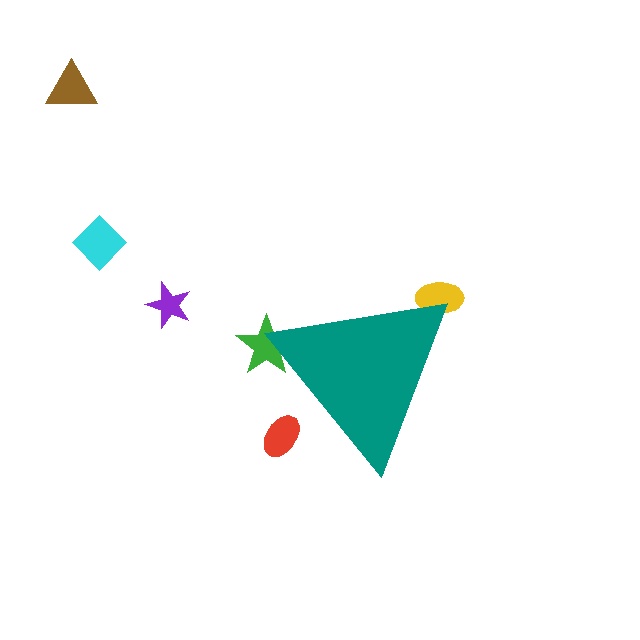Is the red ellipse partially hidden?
Yes, the red ellipse is partially hidden behind the teal triangle.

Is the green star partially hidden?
Yes, the green star is partially hidden behind the teal triangle.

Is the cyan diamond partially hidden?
No, the cyan diamond is fully visible.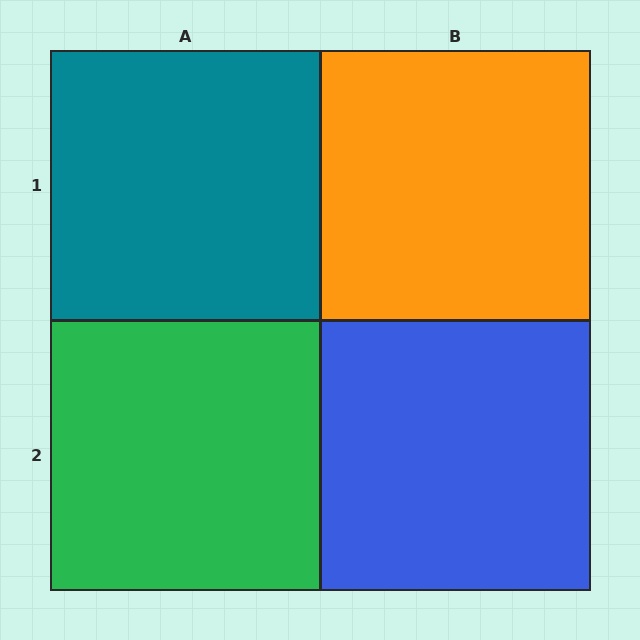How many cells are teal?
1 cell is teal.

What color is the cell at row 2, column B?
Blue.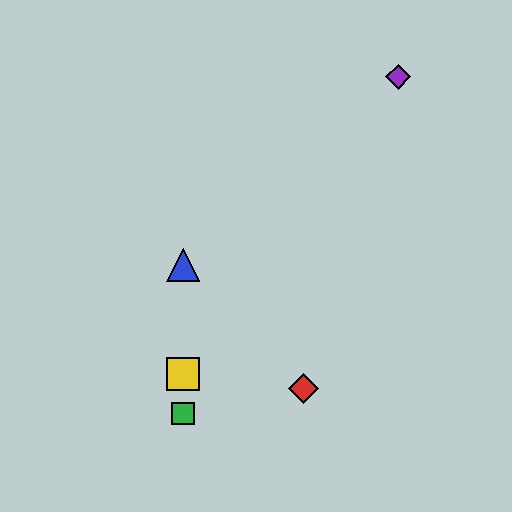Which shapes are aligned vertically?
The blue triangle, the green square, the yellow square are aligned vertically.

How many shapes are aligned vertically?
3 shapes (the blue triangle, the green square, the yellow square) are aligned vertically.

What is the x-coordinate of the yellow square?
The yellow square is at x≈183.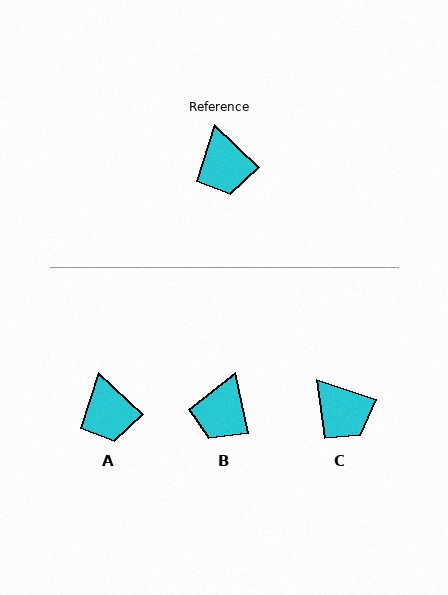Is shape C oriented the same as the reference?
No, it is off by about 25 degrees.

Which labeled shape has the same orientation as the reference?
A.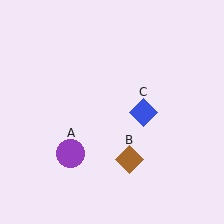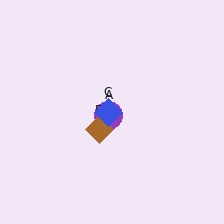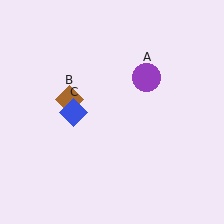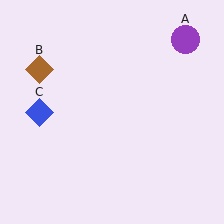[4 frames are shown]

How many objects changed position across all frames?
3 objects changed position: purple circle (object A), brown diamond (object B), blue diamond (object C).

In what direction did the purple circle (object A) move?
The purple circle (object A) moved up and to the right.